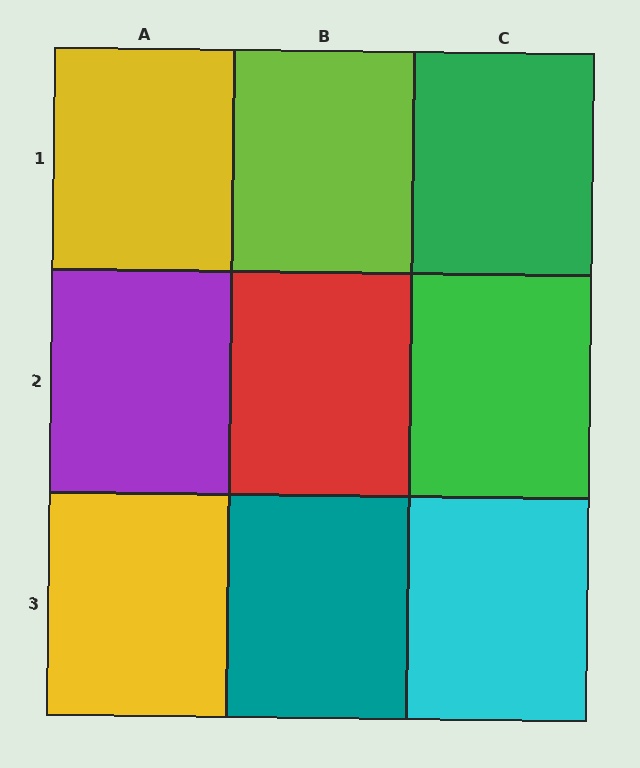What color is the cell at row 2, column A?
Purple.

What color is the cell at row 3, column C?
Cyan.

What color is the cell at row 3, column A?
Yellow.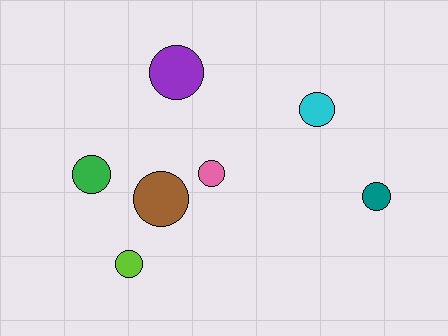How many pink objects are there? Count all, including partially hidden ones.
There is 1 pink object.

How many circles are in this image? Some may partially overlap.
There are 7 circles.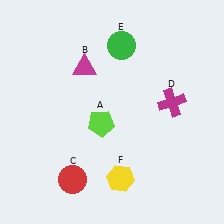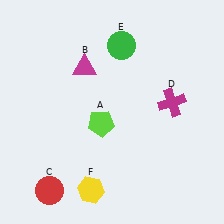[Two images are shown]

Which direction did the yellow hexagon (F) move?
The yellow hexagon (F) moved left.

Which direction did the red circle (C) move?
The red circle (C) moved left.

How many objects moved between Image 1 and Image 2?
2 objects moved between the two images.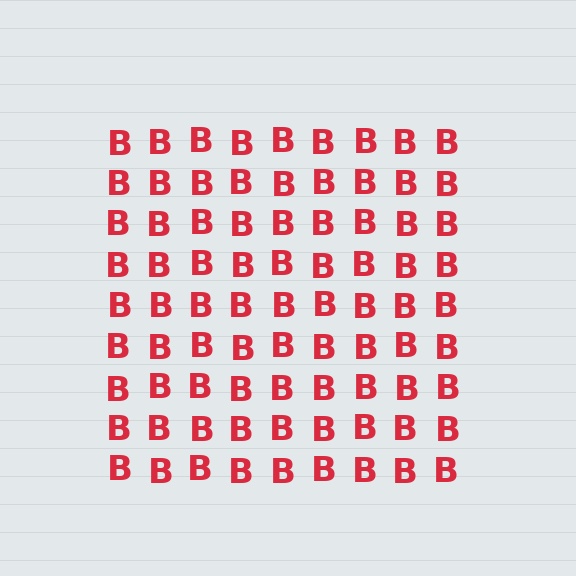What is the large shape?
The large shape is a square.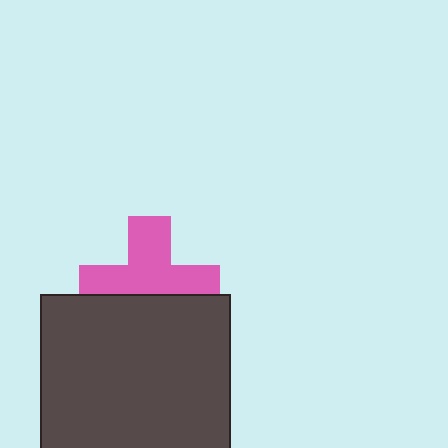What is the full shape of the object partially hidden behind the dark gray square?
The partially hidden object is a pink cross.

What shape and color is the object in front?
The object in front is a dark gray square.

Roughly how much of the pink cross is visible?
About half of it is visible (roughly 60%).